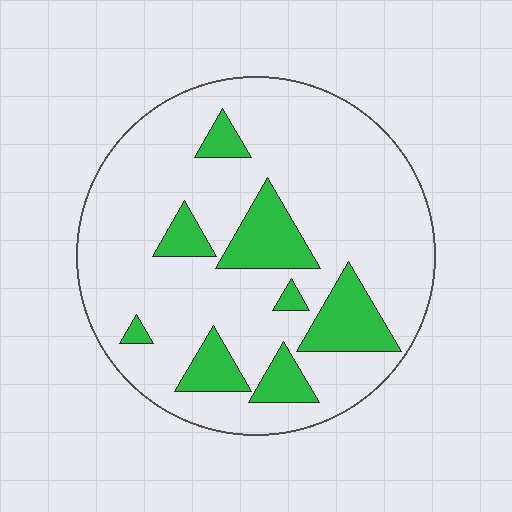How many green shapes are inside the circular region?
8.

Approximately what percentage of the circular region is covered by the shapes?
Approximately 20%.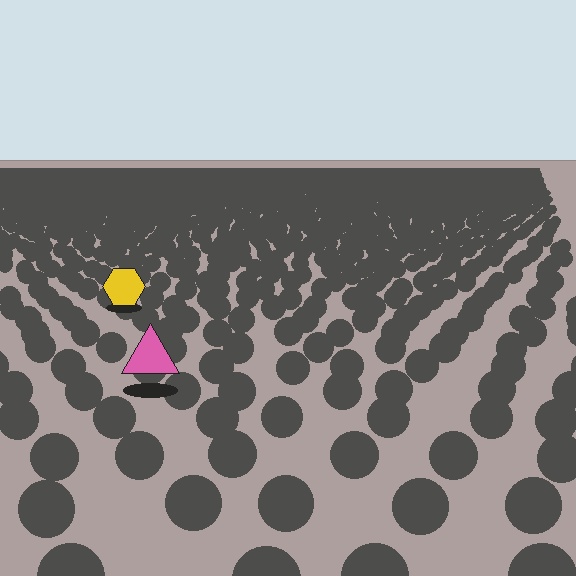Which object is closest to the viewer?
The pink triangle is closest. The texture marks near it are larger and more spread out.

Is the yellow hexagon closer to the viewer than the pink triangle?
No. The pink triangle is closer — you can tell from the texture gradient: the ground texture is coarser near it.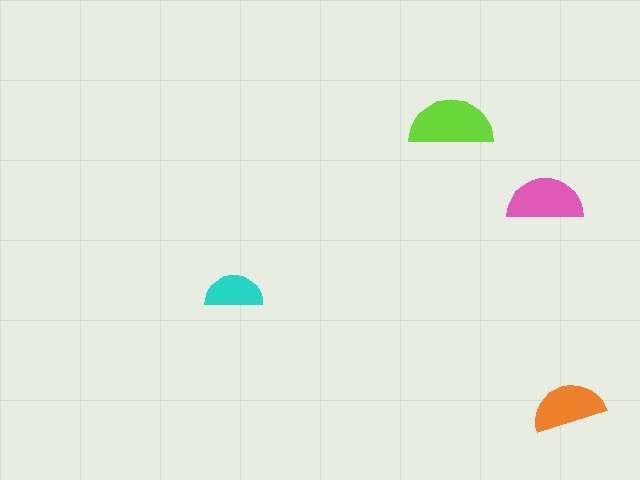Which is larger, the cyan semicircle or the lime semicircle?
The lime one.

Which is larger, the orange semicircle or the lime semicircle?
The lime one.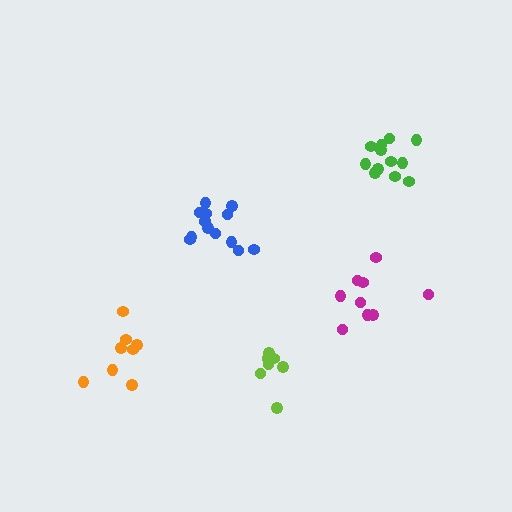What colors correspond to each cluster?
The clusters are colored: green, blue, orange, magenta, lime.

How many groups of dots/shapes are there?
There are 5 groups.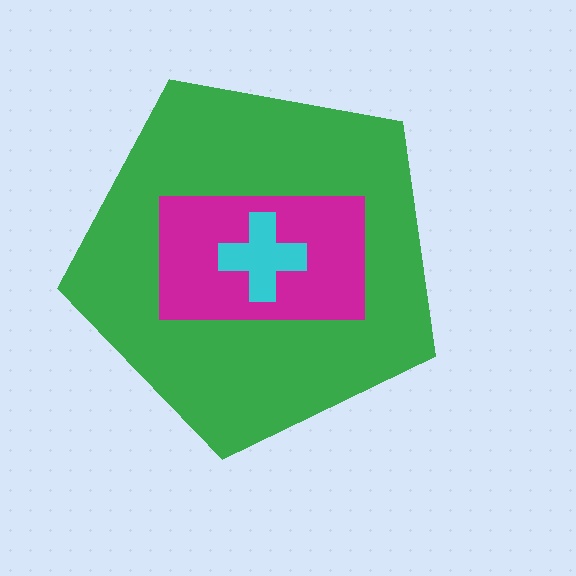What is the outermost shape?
The green pentagon.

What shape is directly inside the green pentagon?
The magenta rectangle.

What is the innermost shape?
The cyan cross.